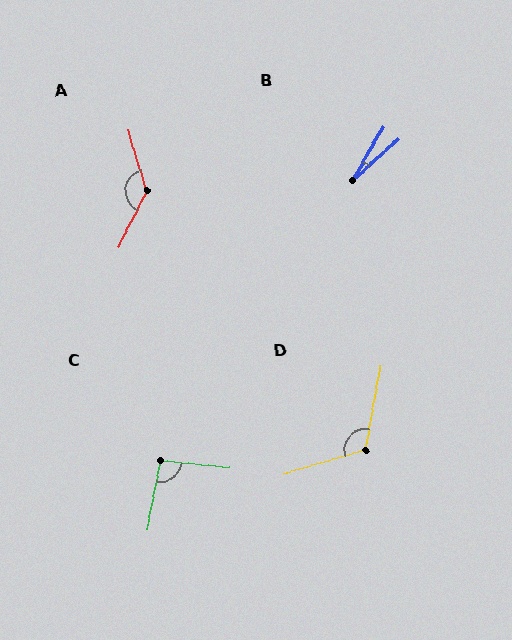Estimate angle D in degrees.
Approximately 116 degrees.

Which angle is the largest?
A, at approximately 136 degrees.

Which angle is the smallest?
B, at approximately 18 degrees.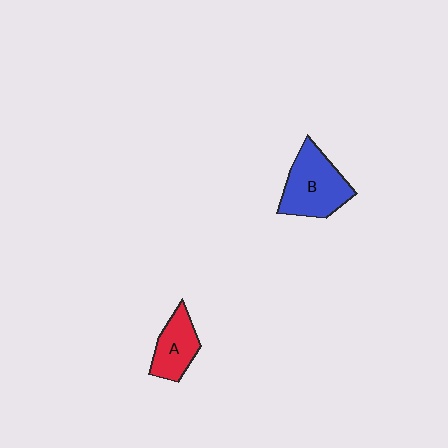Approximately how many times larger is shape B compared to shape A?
Approximately 1.5 times.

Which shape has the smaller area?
Shape A (red).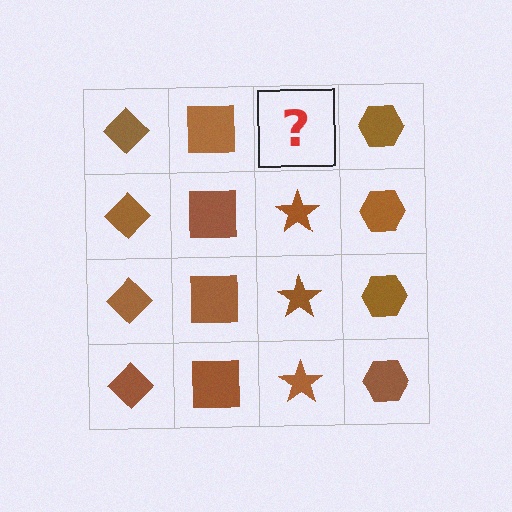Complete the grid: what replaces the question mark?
The question mark should be replaced with a brown star.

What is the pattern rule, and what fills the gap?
The rule is that each column has a consistent shape. The gap should be filled with a brown star.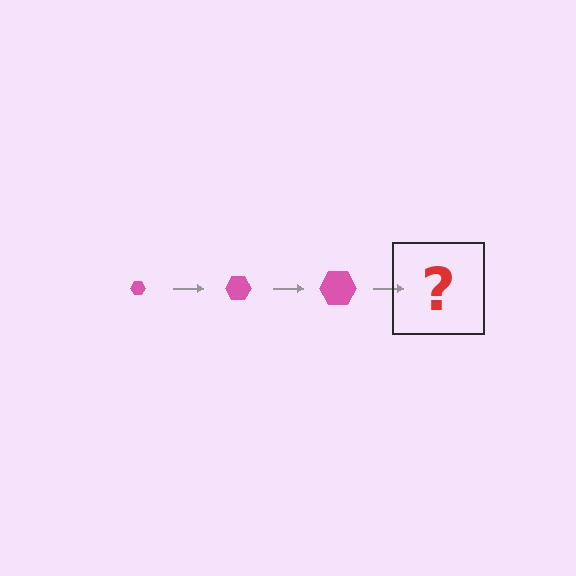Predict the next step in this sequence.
The next step is a pink hexagon, larger than the previous one.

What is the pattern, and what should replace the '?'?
The pattern is that the hexagon gets progressively larger each step. The '?' should be a pink hexagon, larger than the previous one.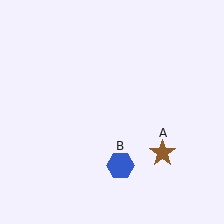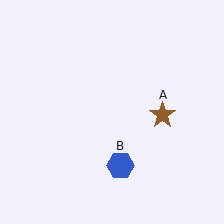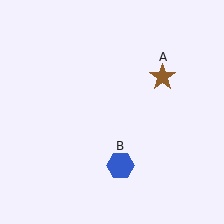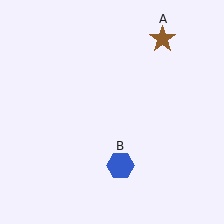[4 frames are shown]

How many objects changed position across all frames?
1 object changed position: brown star (object A).